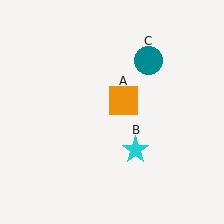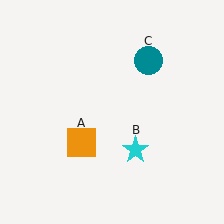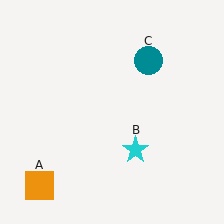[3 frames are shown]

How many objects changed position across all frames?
1 object changed position: orange square (object A).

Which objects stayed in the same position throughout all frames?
Cyan star (object B) and teal circle (object C) remained stationary.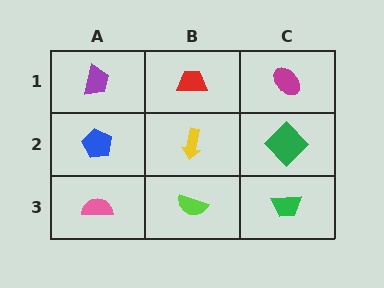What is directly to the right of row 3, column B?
A green trapezoid.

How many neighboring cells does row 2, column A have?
3.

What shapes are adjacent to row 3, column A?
A blue pentagon (row 2, column A), a lime semicircle (row 3, column B).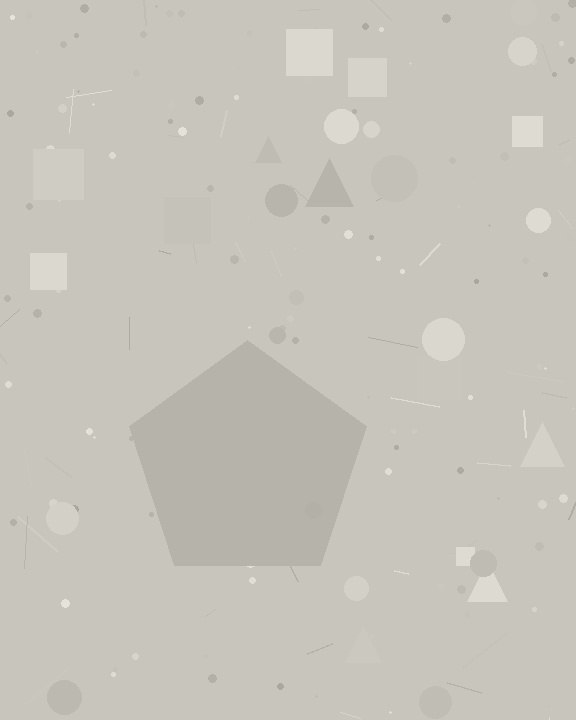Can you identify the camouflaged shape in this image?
The camouflaged shape is a pentagon.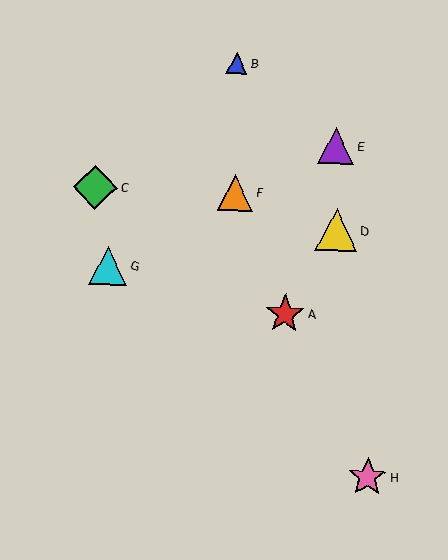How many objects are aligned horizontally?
2 objects (C, F) are aligned horizontally.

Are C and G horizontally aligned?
No, C is at y≈187 and G is at y≈266.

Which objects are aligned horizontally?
Objects C, F are aligned horizontally.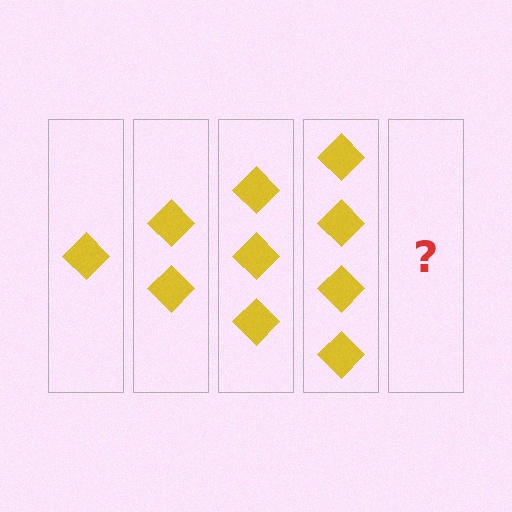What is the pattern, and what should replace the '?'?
The pattern is that each step adds one more diamond. The '?' should be 5 diamonds.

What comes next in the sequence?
The next element should be 5 diamonds.